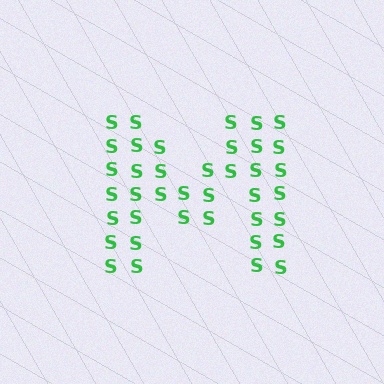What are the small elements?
The small elements are letter S's.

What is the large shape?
The large shape is the letter M.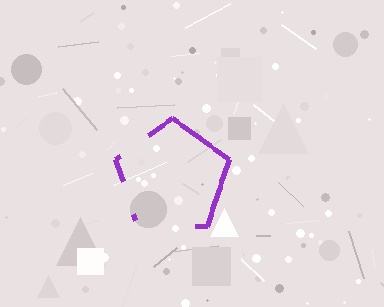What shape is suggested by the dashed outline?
The dashed outline suggests a pentagon.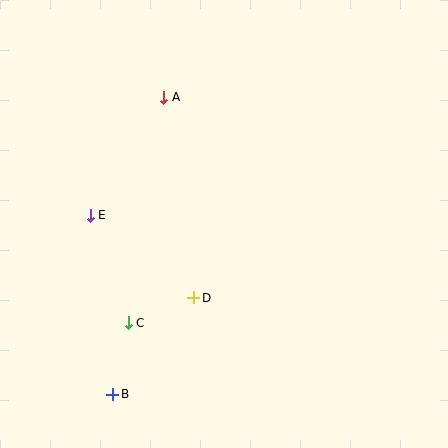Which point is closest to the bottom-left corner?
Point B is closest to the bottom-left corner.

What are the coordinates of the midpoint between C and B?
The midpoint between C and B is at (120, 358).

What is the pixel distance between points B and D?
The distance between B and D is 126 pixels.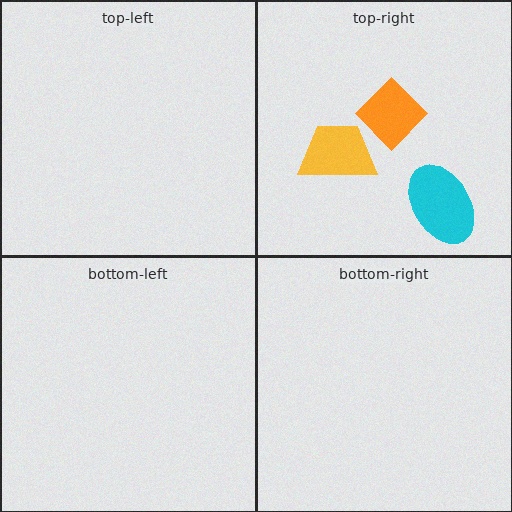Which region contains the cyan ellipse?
The top-right region.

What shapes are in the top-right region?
The yellow trapezoid, the cyan ellipse, the orange diamond.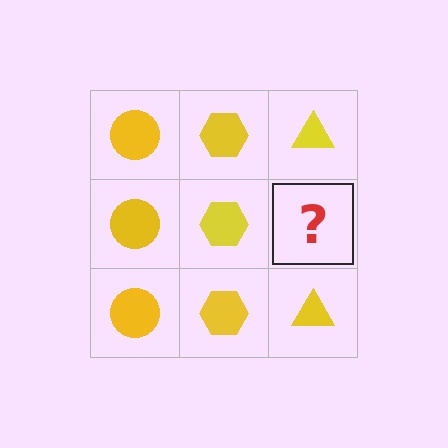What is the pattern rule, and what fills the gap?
The rule is that each column has a consistent shape. The gap should be filled with a yellow triangle.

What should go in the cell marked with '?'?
The missing cell should contain a yellow triangle.